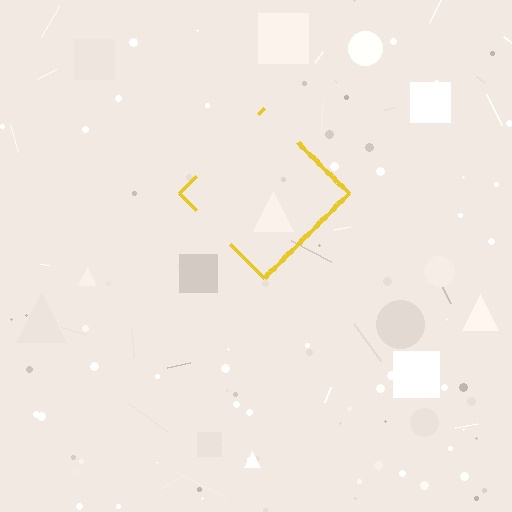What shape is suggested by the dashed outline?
The dashed outline suggests a diamond.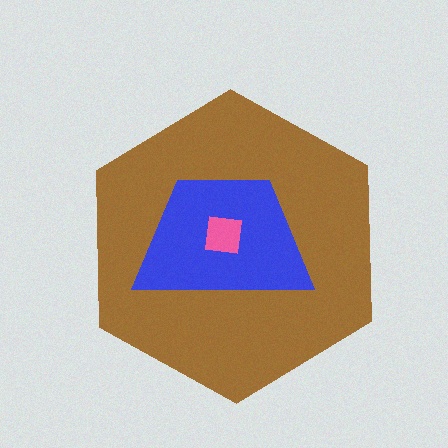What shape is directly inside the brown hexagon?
The blue trapezoid.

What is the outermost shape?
The brown hexagon.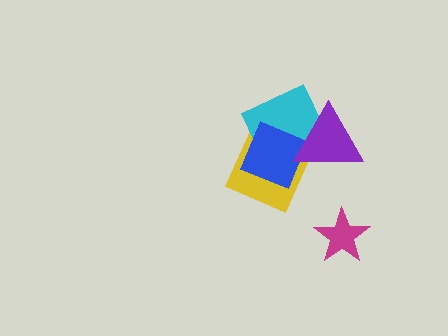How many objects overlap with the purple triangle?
2 objects overlap with the purple triangle.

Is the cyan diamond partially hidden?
Yes, it is partially covered by another shape.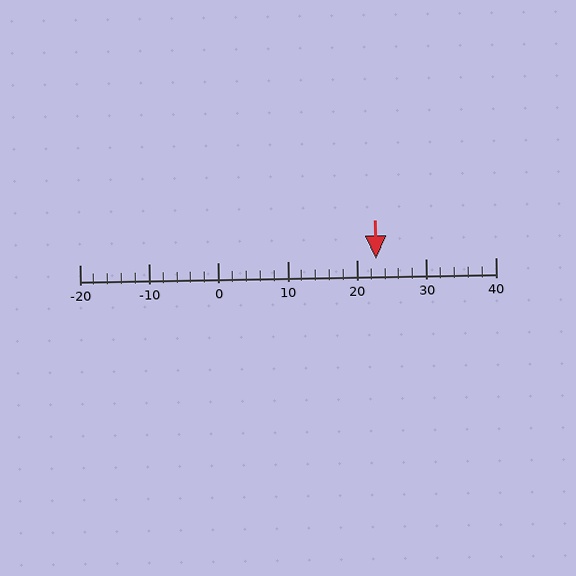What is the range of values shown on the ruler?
The ruler shows values from -20 to 40.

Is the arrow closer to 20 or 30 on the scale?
The arrow is closer to 20.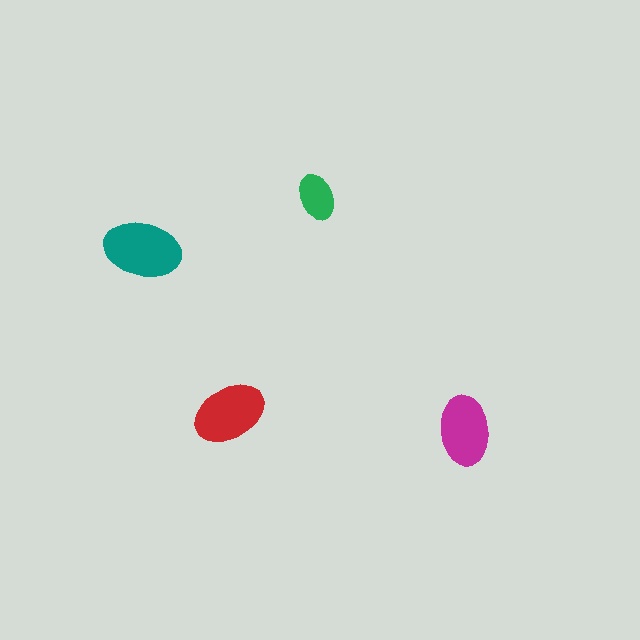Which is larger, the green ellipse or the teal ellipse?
The teal one.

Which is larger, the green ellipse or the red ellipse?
The red one.